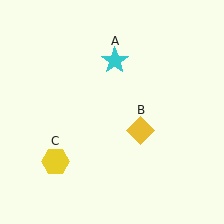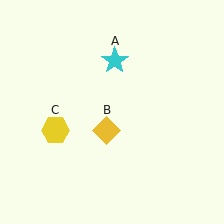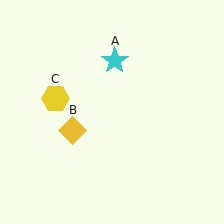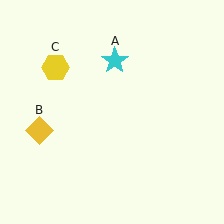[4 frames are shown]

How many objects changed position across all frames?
2 objects changed position: yellow diamond (object B), yellow hexagon (object C).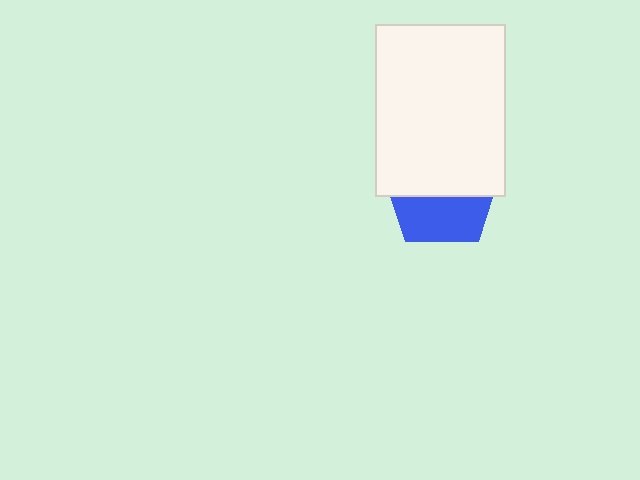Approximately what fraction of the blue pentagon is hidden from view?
Roughly 58% of the blue pentagon is hidden behind the white rectangle.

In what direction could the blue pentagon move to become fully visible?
The blue pentagon could move down. That would shift it out from behind the white rectangle entirely.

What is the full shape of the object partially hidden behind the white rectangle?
The partially hidden object is a blue pentagon.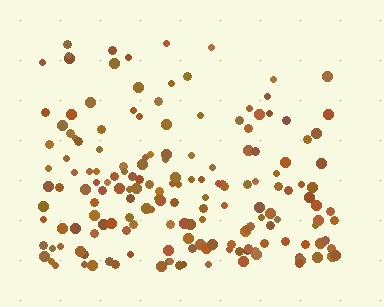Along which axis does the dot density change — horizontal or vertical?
Vertical.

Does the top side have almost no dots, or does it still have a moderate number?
Still a moderate number, just noticeably fewer than the bottom.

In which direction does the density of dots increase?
From top to bottom, with the bottom side densest.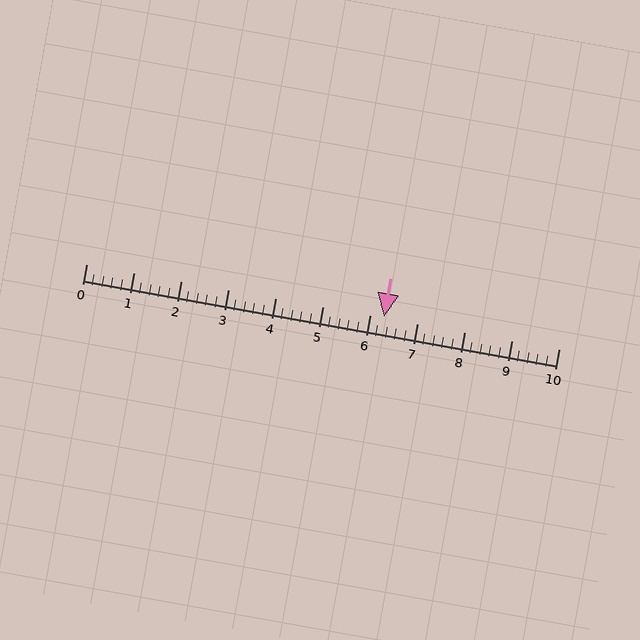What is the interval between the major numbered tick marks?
The major tick marks are spaced 1 units apart.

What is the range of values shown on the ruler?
The ruler shows values from 0 to 10.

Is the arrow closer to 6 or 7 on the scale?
The arrow is closer to 6.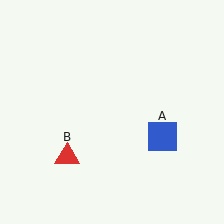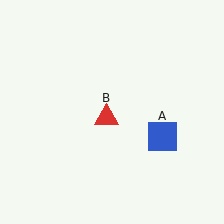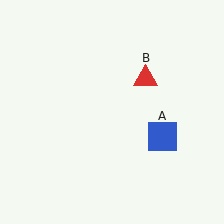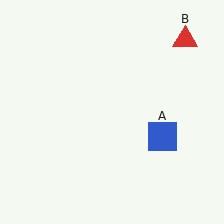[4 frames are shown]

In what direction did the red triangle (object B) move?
The red triangle (object B) moved up and to the right.